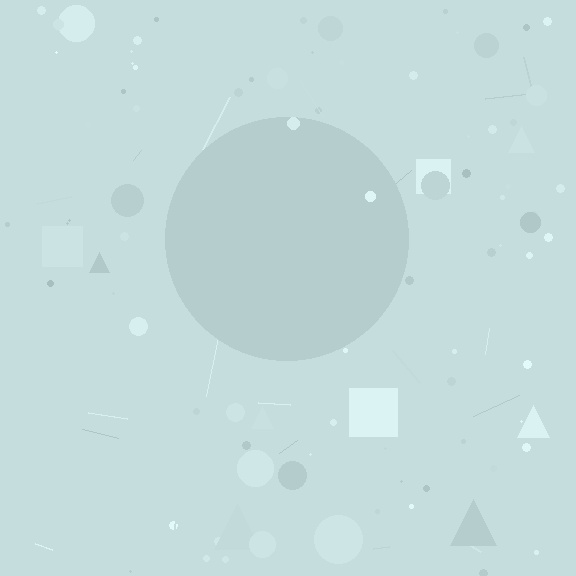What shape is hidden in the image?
A circle is hidden in the image.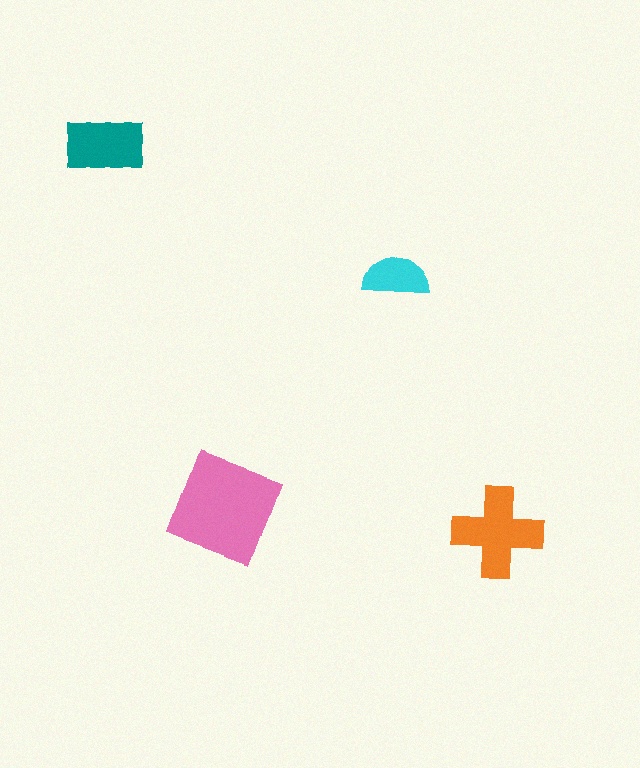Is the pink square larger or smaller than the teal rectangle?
Larger.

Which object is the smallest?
The cyan semicircle.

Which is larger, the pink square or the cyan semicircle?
The pink square.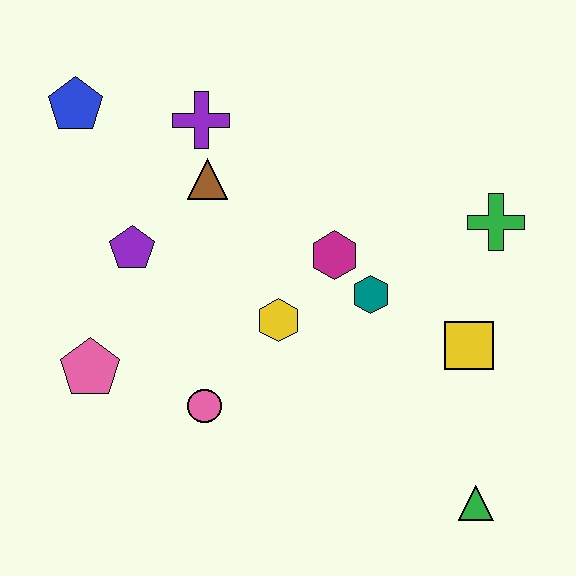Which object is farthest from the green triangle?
The blue pentagon is farthest from the green triangle.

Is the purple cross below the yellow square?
No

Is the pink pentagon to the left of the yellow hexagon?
Yes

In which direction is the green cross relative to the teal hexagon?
The green cross is to the right of the teal hexagon.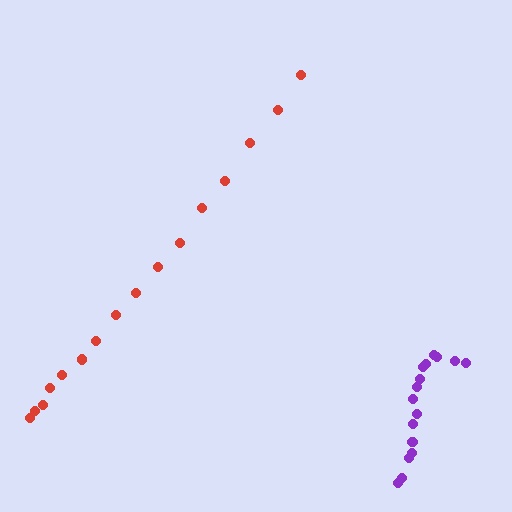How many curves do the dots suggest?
There are 2 distinct paths.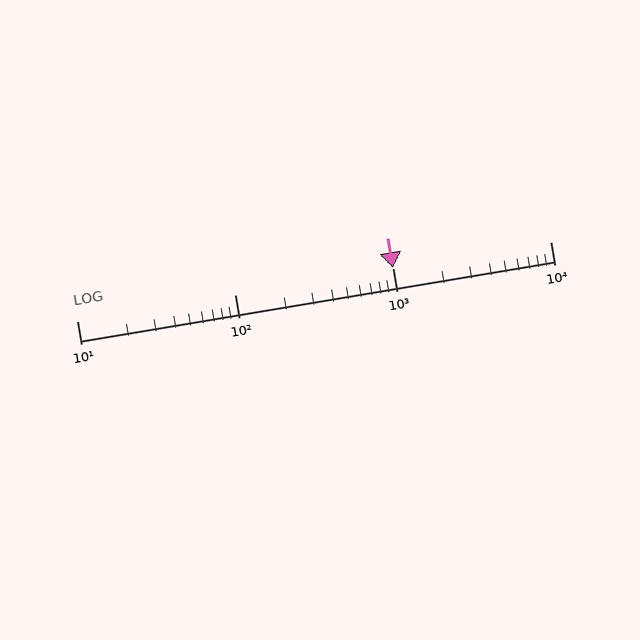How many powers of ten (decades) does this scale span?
The scale spans 3 decades, from 10 to 10000.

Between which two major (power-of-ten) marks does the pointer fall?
The pointer is between 1000 and 10000.